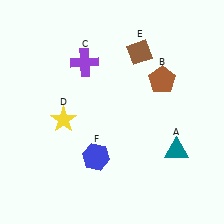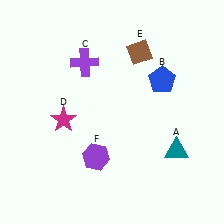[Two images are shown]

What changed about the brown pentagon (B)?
In Image 1, B is brown. In Image 2, it changed to blue.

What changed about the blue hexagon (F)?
In Image 1, F is blue. In Image 2, it changed to purple.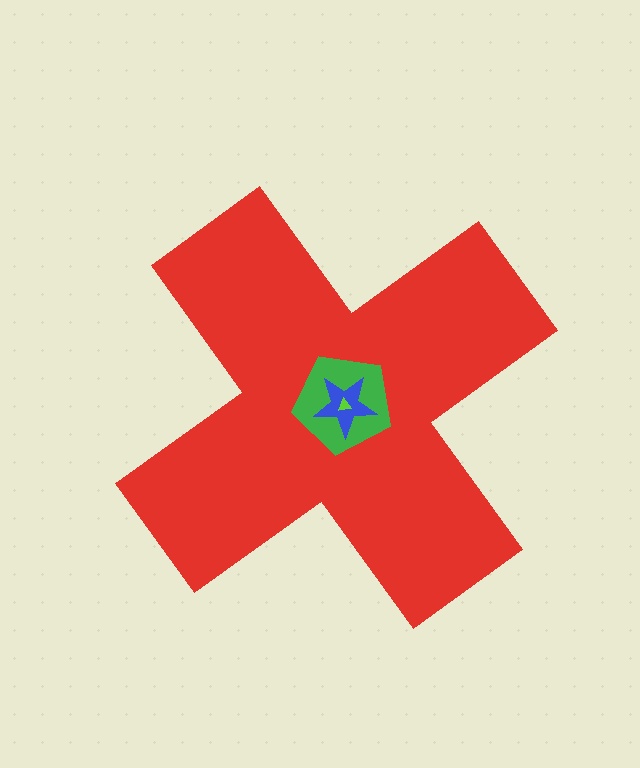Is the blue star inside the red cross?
Yes.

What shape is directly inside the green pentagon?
The blue star.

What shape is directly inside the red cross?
The green pentagon.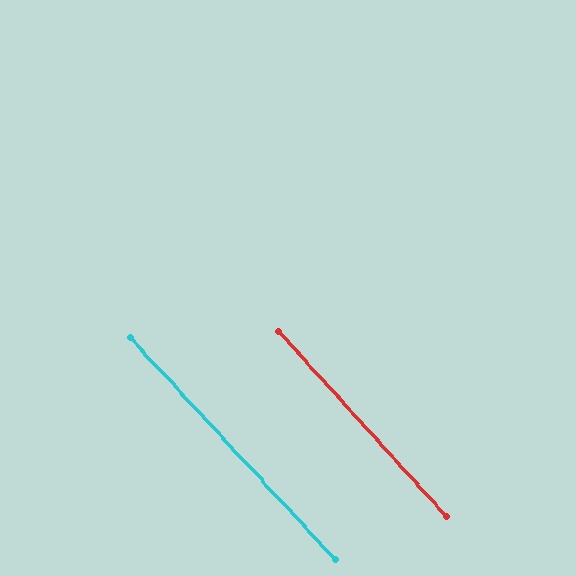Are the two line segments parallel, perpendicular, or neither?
Parallel — their directions differ by only 0.6°.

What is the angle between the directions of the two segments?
Approximately 1 degree.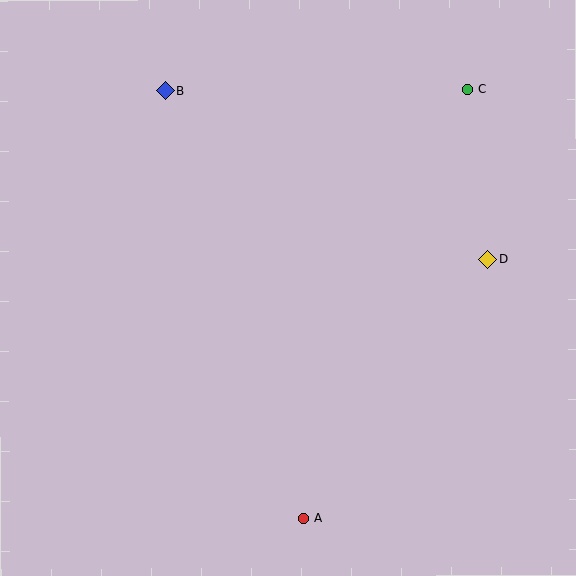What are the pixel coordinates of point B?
Point B is at (166, 91).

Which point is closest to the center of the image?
Point D at (488, 259) is closest to the center.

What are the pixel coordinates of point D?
Point D is at (488, 259).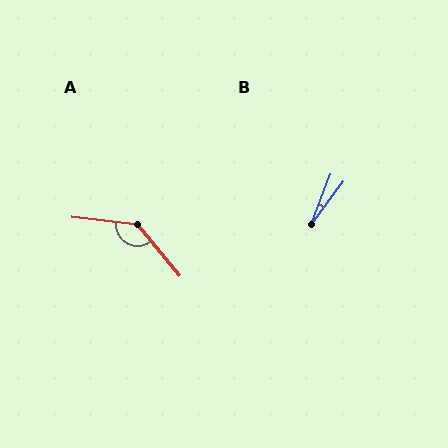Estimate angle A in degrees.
Approximately 136 degrees.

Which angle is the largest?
A, at approximately 136 degrees.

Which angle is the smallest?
B, at approximately 16 degrees.